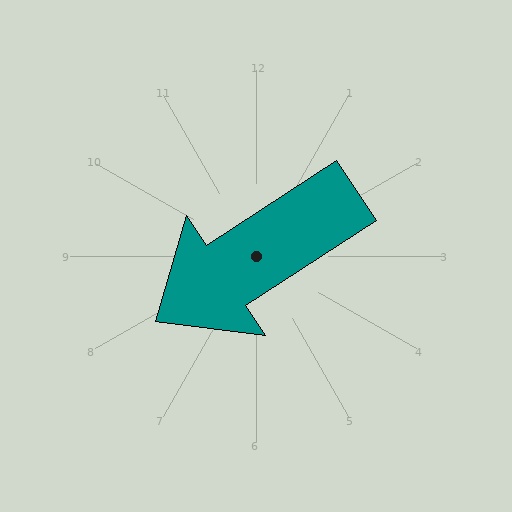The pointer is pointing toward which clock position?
Roughly 8 o'clock.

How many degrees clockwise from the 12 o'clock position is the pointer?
Approximately 237 degrees.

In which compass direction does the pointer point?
Southwest.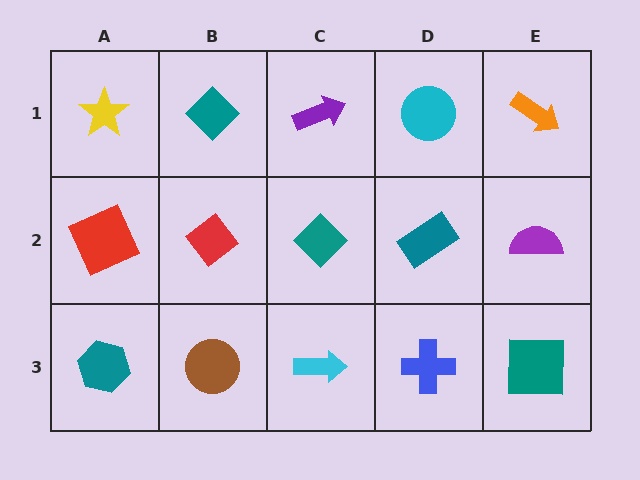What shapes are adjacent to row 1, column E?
A purple semicircle (row 2, column E), a cyan circle (row 1, column D).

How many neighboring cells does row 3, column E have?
2.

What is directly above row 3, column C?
A teal diamond.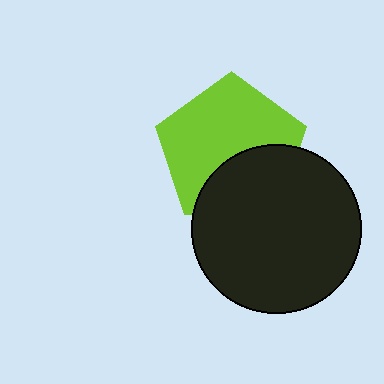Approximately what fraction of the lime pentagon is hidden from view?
Roughly 36% of the lime pentagon is hidden behind the black circle.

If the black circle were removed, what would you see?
You would see the complete lime pentagon.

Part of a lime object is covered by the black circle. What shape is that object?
It is a pentagon.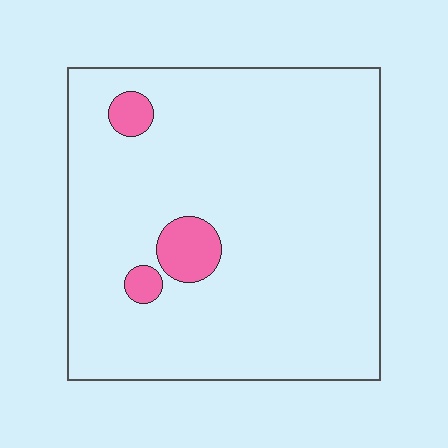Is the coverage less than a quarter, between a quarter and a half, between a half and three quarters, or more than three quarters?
Less than a quarter.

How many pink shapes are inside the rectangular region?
3.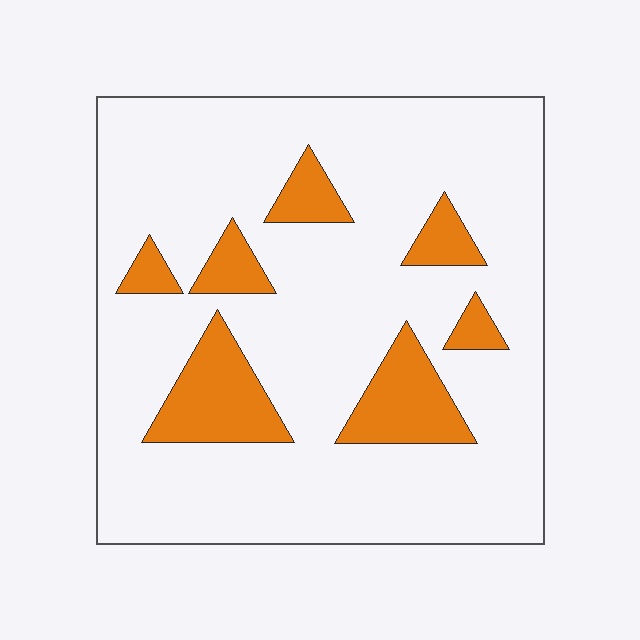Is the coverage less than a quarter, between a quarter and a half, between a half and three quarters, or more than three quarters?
Less than a quarter.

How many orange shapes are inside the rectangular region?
7.